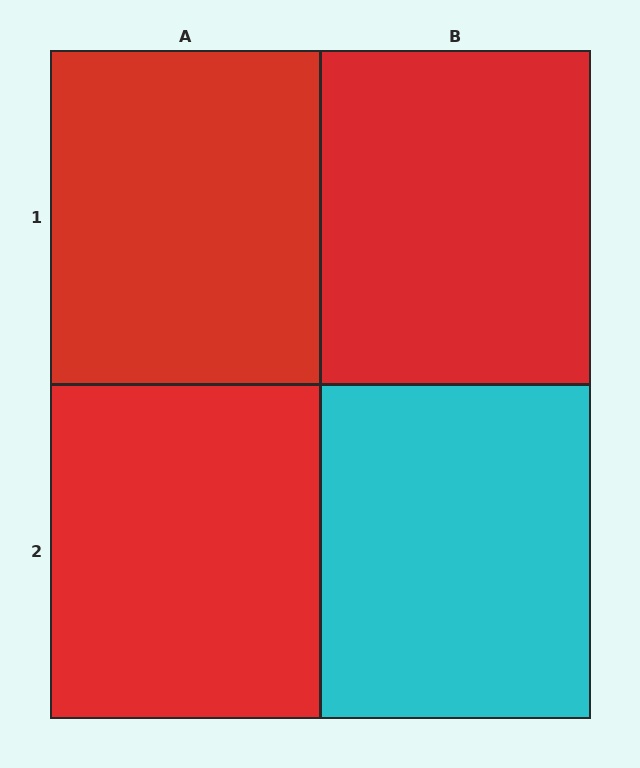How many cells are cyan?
1 cell is cyan.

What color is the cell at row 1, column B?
Red.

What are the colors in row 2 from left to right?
Red, cyan.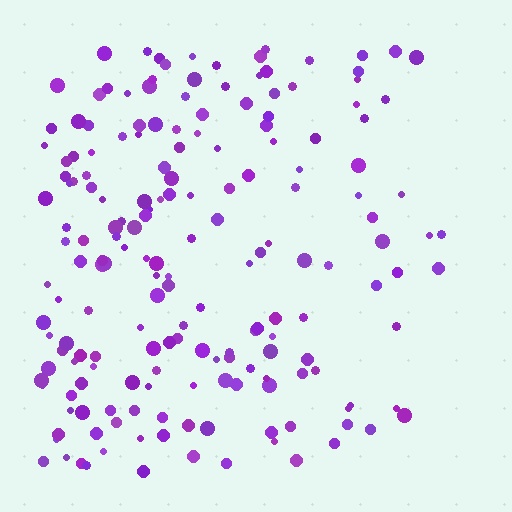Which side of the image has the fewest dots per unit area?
The right.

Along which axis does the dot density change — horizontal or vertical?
Horizontal.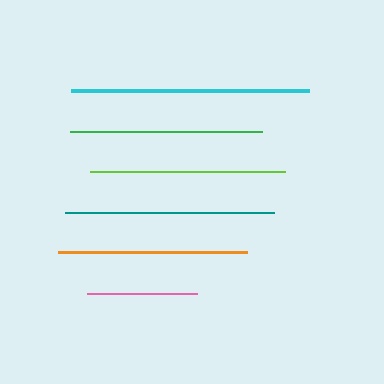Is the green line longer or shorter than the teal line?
The teal line is longer than the green line.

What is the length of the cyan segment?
The cyan segment is approximately 238 pixels long.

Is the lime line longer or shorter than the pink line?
The lime line is longer than the pink line.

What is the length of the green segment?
The green segment is approximately 192 pixels long.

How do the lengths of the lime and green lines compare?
The lime and green lines are approximately the same length.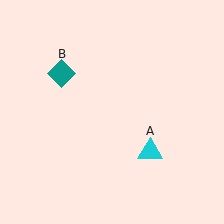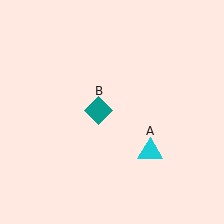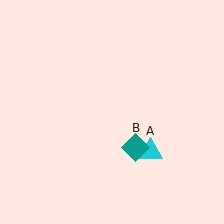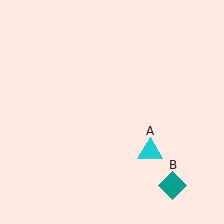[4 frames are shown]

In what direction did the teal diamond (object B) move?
The teal diamond (object B) moved down and to the right.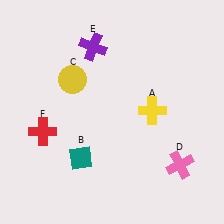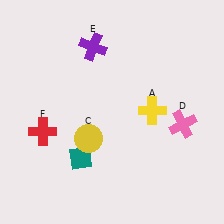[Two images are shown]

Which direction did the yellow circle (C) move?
The yellow circle (C) moved down.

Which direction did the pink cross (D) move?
The pink cross (D) moved up.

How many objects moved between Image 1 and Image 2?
2 objects moved between the two images.